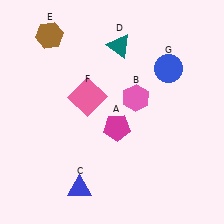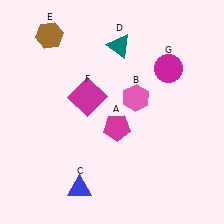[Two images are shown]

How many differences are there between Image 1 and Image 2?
There are 2 differences between the two images.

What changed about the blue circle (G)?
In Image 1, G is blue. In Image 2, it changed to magenta.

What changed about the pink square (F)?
In Image 1, F is pink. In Image 2, it changed to magenta.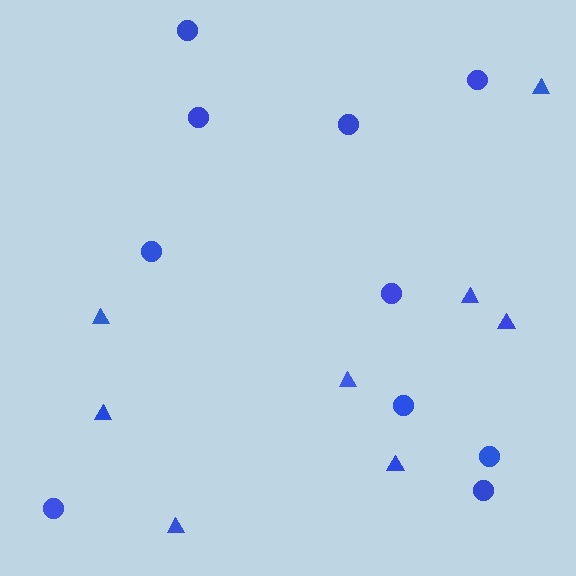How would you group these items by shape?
There are 2 groups: one group of circles (10) and one group of triangles (8).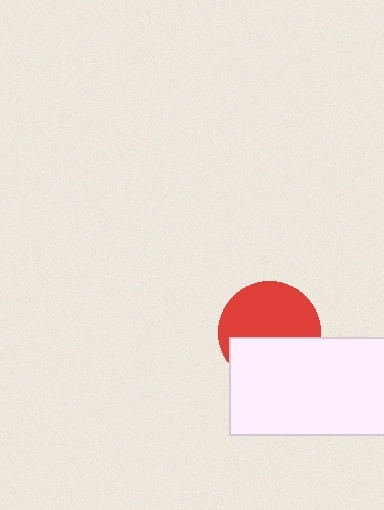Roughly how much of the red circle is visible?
About half of it is visible (roughly 59%).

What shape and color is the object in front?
The object in front is a white rectangle.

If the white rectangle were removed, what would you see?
You would see the complete red circle.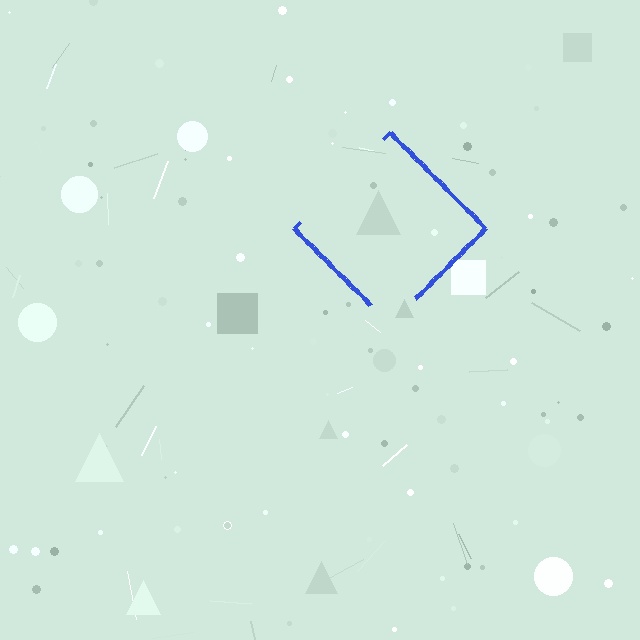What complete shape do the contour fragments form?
The contour fragments form a diamond.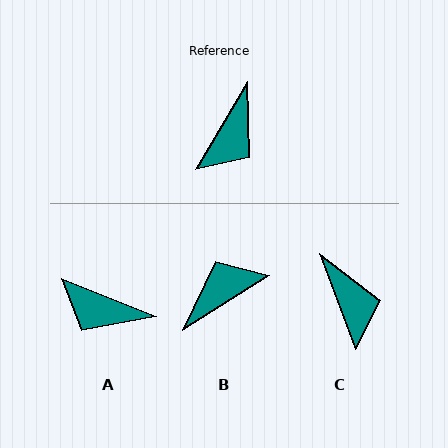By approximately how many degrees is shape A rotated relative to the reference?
Approximately 81 degrees clockwise.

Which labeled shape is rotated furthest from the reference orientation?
B, about 153 degrees away.